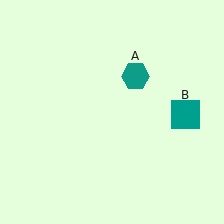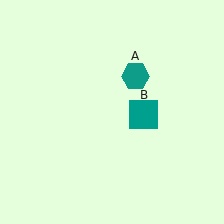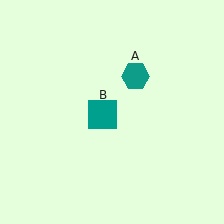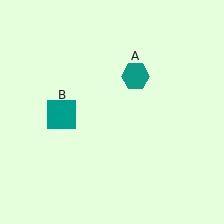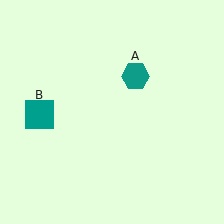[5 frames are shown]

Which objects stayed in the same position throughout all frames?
Teal hexagon (object A) remained stationary.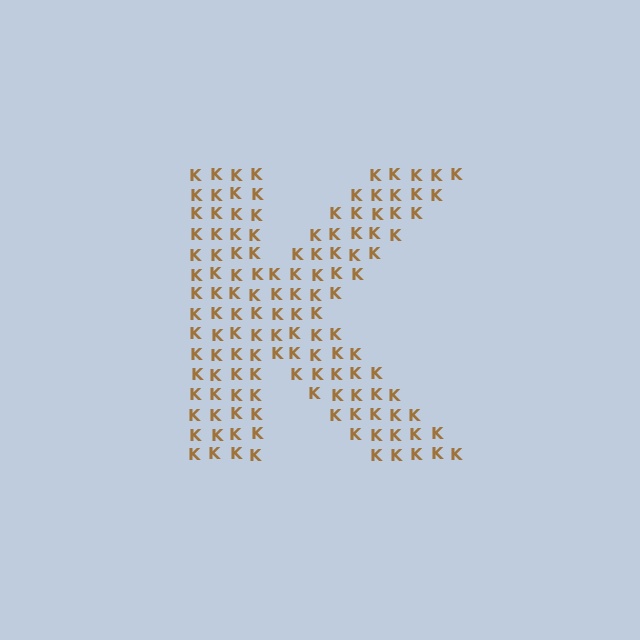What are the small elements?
The small elements are letter K's.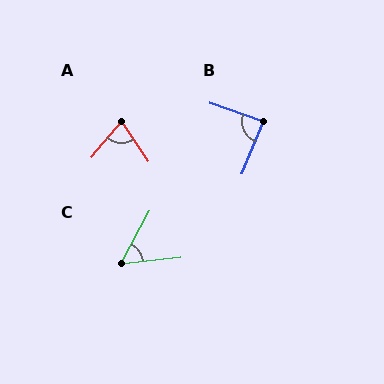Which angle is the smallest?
C, at approximately 55 degrees.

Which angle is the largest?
B, at approximately 87 degrees.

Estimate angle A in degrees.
Approximately 74 degrees.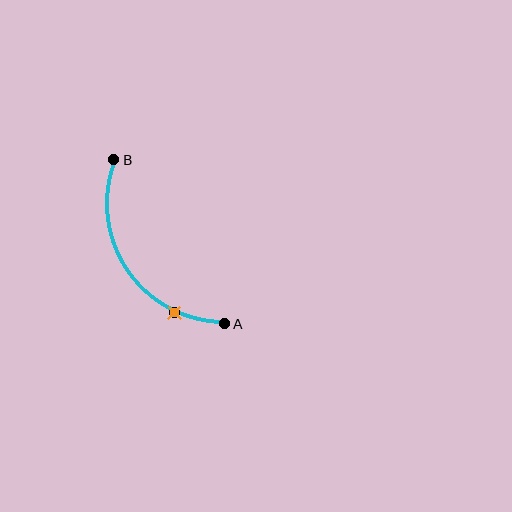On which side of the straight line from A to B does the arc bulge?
The arc bulges below and to the left of the straight line connecting A and B.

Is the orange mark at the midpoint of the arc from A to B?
No. The orange mark lies on the arc but is closer to endpoint A. The arc midpoint would be at the point on the curve equidistant along the arc from both A and B.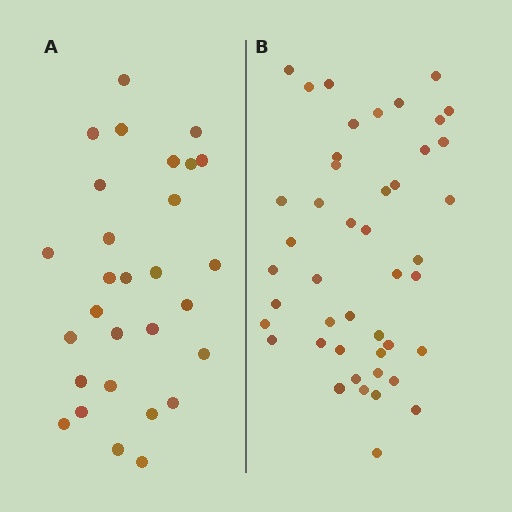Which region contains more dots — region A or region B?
Region B (the right region) has more dots.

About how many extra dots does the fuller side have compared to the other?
Region B has approximately 15 more dots than region A.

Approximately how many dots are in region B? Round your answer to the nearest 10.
About 40 dots. (The exact count is 45, which rounds to 40.)